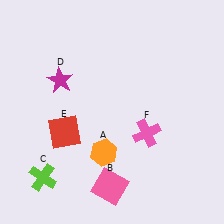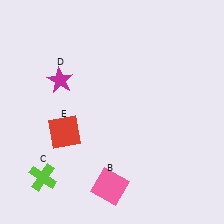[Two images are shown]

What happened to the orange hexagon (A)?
The orange hexagon (A) was removed in Image 2. It was in the bottom-left area of Image 1.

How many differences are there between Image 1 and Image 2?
There are 2 differences between the two images.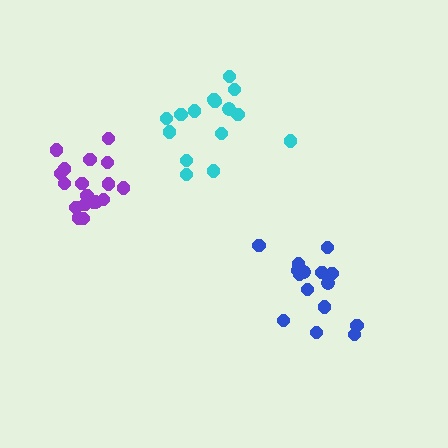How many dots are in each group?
Group 1: 18 dots, Group 2: 15 dots, Group 3: 15 dots (48 total).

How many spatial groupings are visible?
There are 3 spatial groupings.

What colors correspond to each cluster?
The clusters are colored: purple, blue, cyan.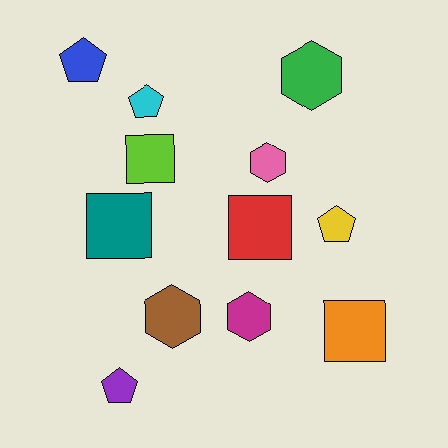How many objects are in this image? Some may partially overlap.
There are 12 objects.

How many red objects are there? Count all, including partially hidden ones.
There is 1 red object.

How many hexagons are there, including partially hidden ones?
There are 4 hexagons.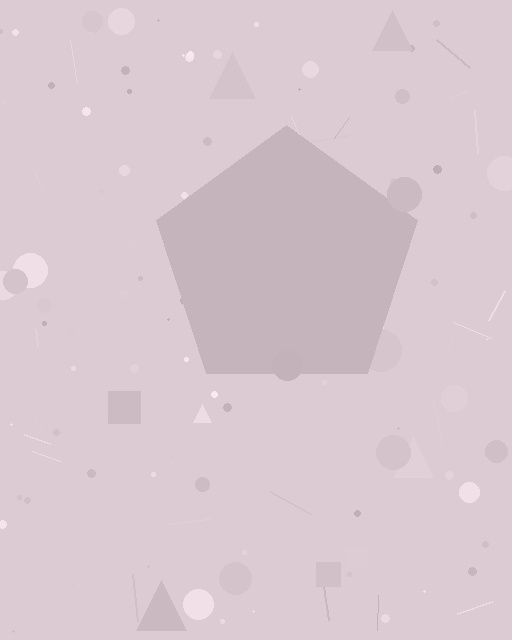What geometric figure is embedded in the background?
A pentagon is embedded in the background.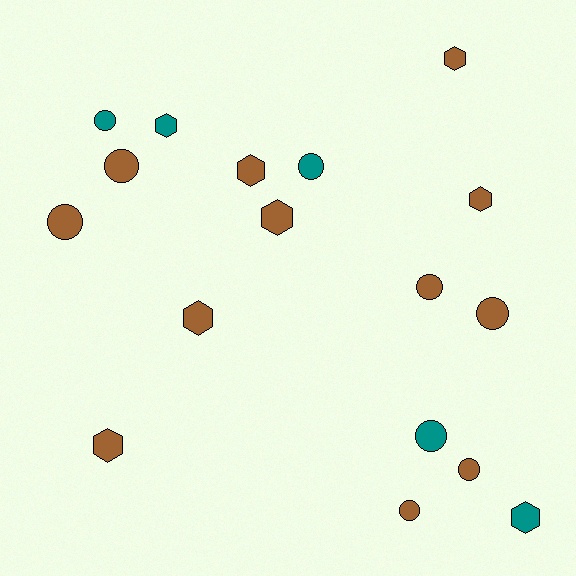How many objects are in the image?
There are 17 objects.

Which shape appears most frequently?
Circle, with 9 objects.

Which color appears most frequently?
Brown, with 12 objects.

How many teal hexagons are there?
There are 2 teal hexagons.